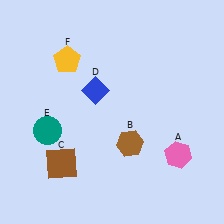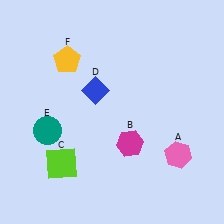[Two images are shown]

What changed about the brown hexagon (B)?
In Image 1, B is brown. In Image 2, it changed to magenta.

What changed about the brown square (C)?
In Image 1, C is brown. In Image 2, it changed to lime.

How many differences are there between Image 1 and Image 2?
There are 2 differences between the two images.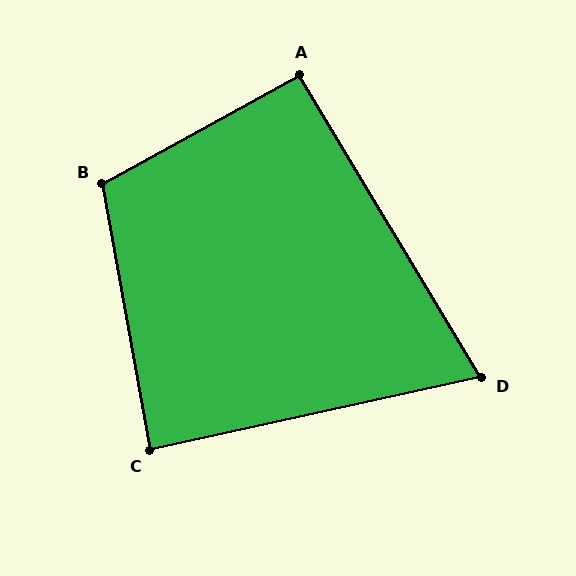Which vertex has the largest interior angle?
B, at approximately 109 degrees.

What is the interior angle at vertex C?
Approximately 88 degrees (approximately right).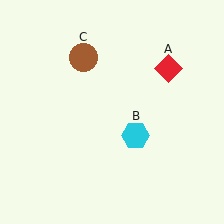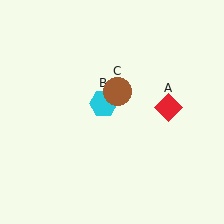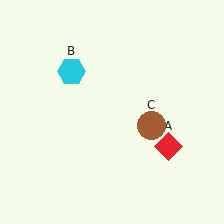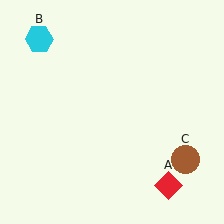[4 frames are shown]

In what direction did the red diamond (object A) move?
The red diamond (object A) moved down.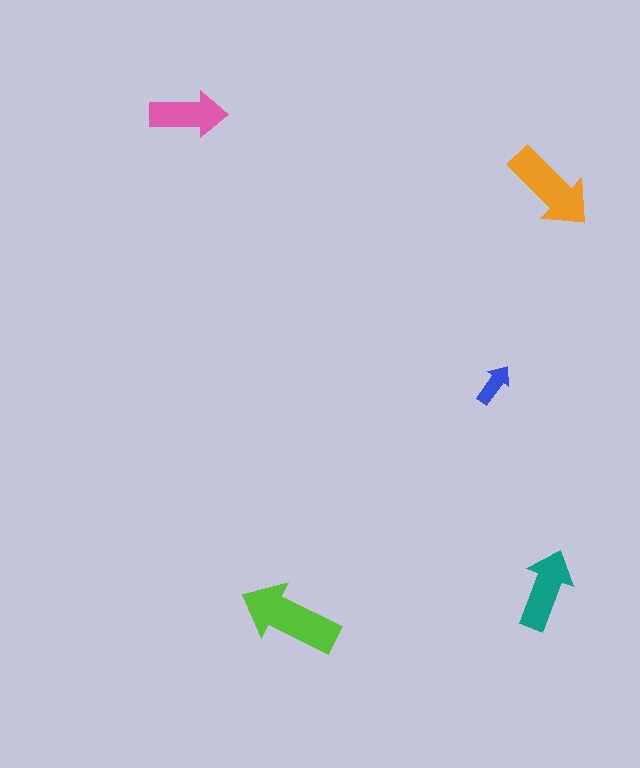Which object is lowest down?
The lime arrow is bottommost.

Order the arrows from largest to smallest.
the lime one, the orange one, the teal one, the pink one, the blue one.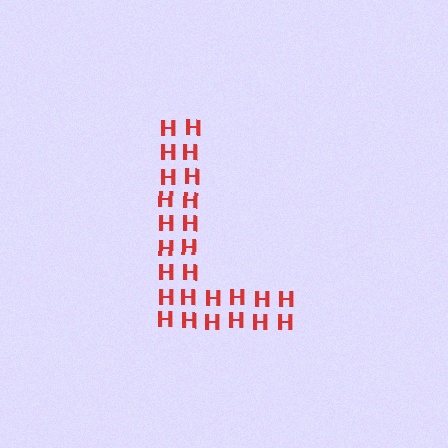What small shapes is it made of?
It is made of small letter H's.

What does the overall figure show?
The overall figure shows the letter L.